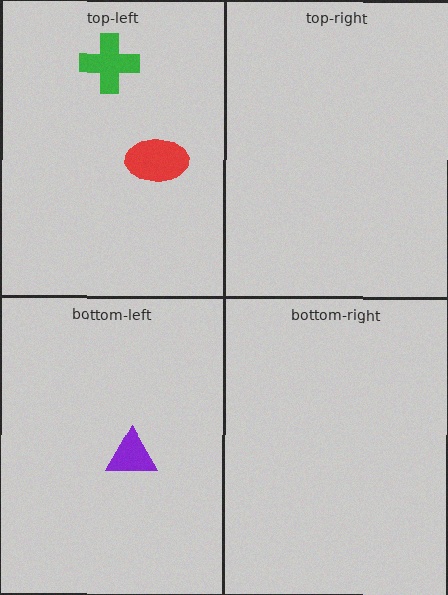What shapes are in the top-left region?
The green cross, the red ellipse.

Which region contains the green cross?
The top-left region.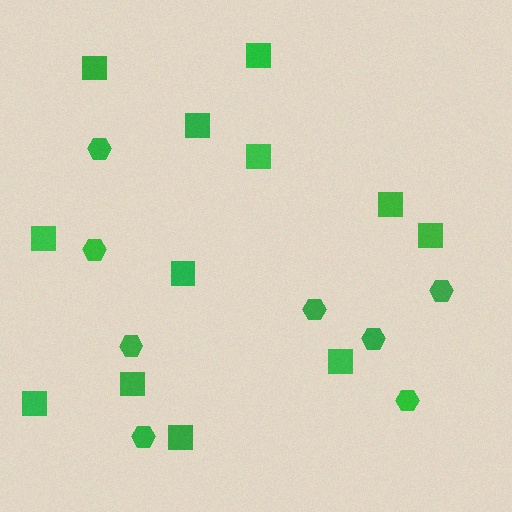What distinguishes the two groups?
There are 2 groups: one group of squares (12) and one group of hexagons (8).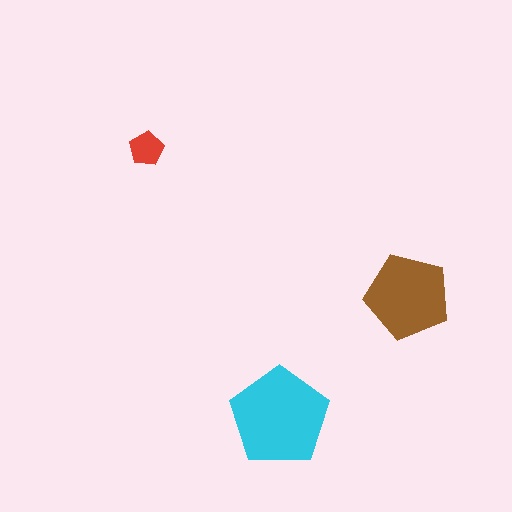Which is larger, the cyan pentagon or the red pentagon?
The cyan one.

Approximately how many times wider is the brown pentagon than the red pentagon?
About 2.5 times wider.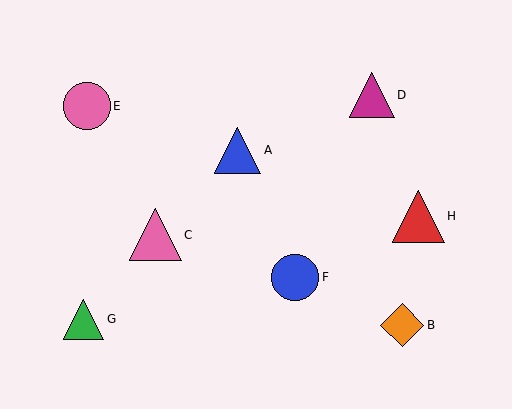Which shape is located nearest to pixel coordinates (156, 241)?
The pink triangle (labeled C) at (155, 235) is nearest to that location.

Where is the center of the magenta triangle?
The center of the magenta triangle is at (372, 95).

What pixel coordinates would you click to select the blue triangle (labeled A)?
Click at (238, 150) to select the blue triangle A.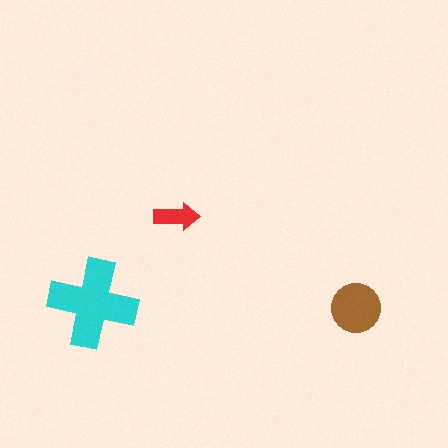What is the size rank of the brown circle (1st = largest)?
2nd.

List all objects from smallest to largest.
The red arrow, the brown circle, the cyan cross.